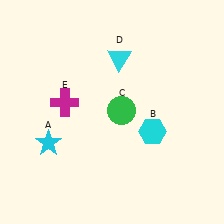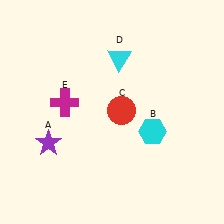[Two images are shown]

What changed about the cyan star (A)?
In Image 1, A is cyan. In Image 2, it changed to purple.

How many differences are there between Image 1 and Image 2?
There are 2 differences between the two images.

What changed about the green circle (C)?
In Image 1, C is green. In Image 2, it changed to red.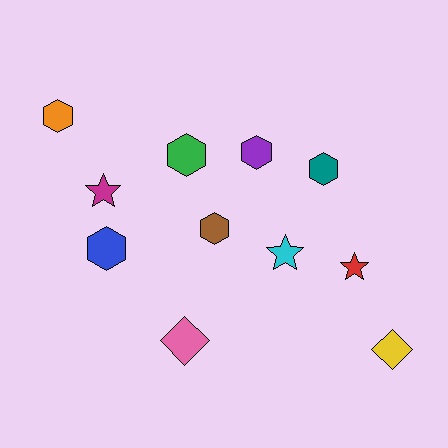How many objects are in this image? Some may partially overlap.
There are 11 objects.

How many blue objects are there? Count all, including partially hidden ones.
There is 1 blue object.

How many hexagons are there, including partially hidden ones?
There are 6 hexagons.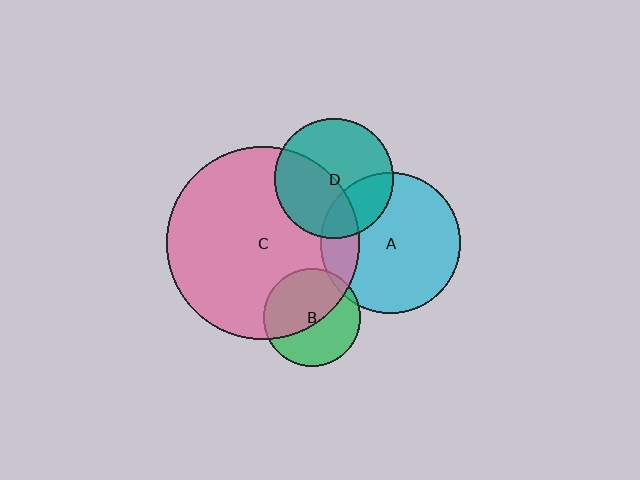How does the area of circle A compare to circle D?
Approximately 1.4 times.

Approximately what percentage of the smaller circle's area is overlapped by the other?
Approximately 20%.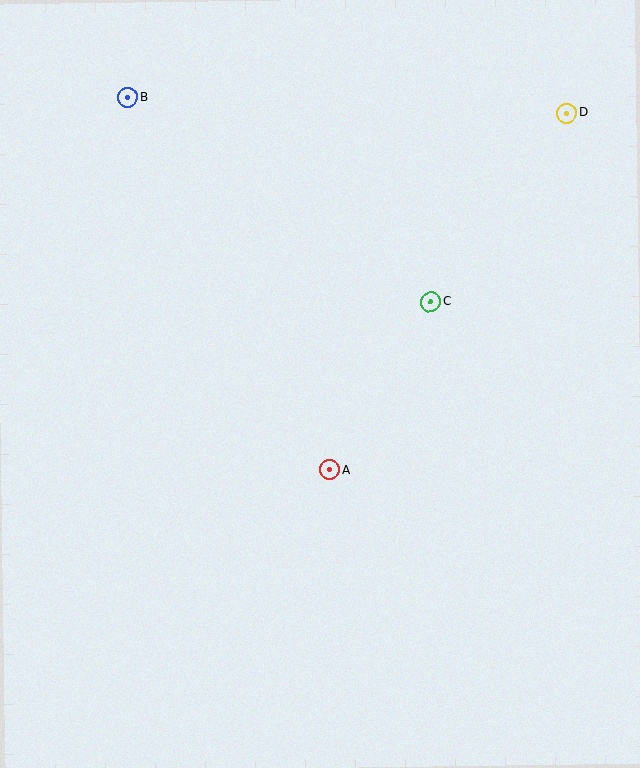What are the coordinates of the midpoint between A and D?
The midpoint between A and D is at (448, 291).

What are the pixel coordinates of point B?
Point B is at (128, 98).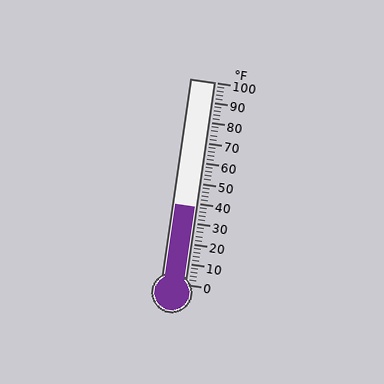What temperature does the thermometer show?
The thermometer shows approximately 38°F.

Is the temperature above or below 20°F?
The temperature is above 20°F.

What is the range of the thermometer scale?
The thermometer scale ranges from 0°F to 100°F.